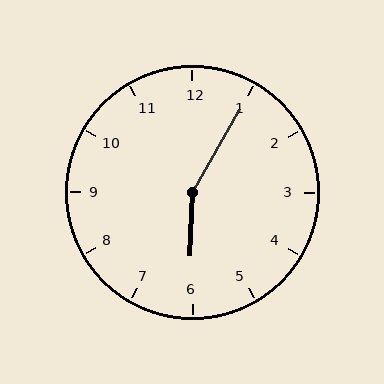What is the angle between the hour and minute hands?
Approximately 152 degrees.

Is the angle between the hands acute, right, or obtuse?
It is obtuse.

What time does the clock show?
6:05.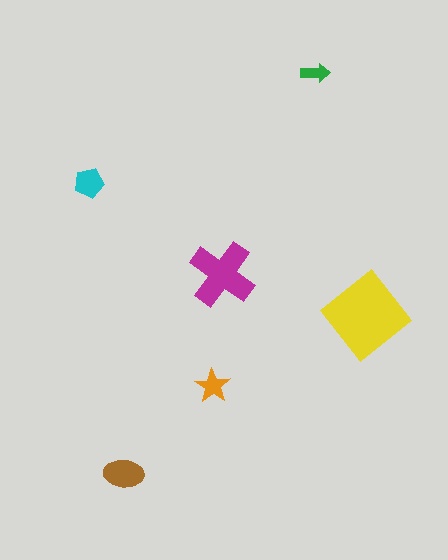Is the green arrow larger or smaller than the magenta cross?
Smaller.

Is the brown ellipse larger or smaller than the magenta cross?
Smaller.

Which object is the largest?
The yellow diamond.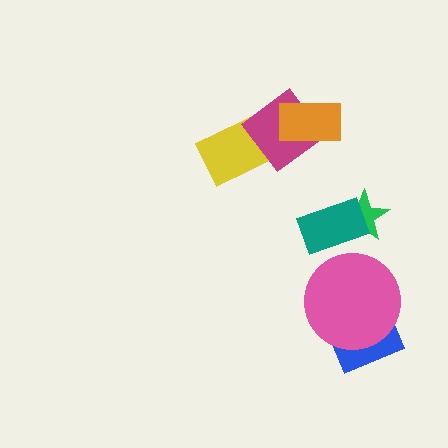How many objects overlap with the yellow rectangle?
1 object overlaps with the yellow rectangle.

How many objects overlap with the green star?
1 object overlaps with the green star.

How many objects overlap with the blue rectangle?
1 object overlaps with the blue rectangle.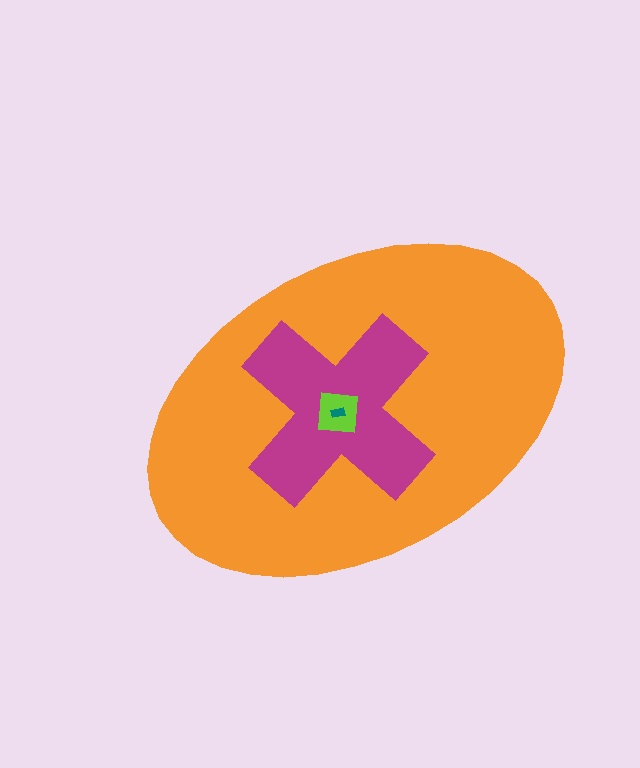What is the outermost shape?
The orange ellipse.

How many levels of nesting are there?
4.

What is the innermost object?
The teal rectangle.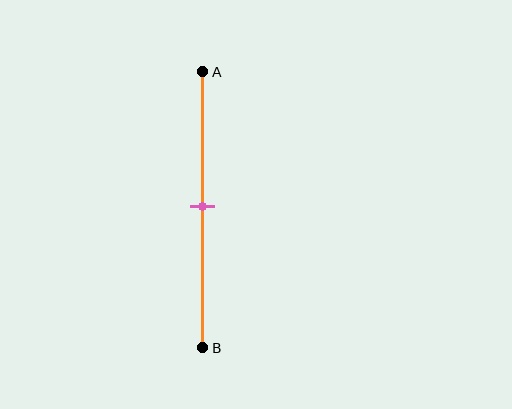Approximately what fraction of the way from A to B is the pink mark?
The pink mark is approximately 50% of the way from A to B.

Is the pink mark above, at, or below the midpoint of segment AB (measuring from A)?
The pink mark is approximately at the midpoint of segment AB.